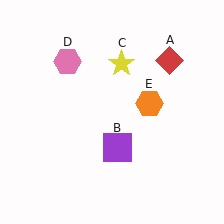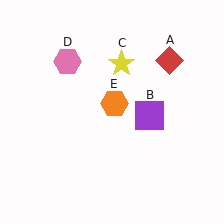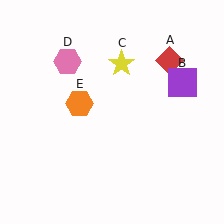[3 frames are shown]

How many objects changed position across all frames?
2 objects changed position: purple square (object B), orange hexagon (object E).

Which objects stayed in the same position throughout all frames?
Red diamond (object A) and yellow star (object C) and pink hexagon (object D) remained stationary.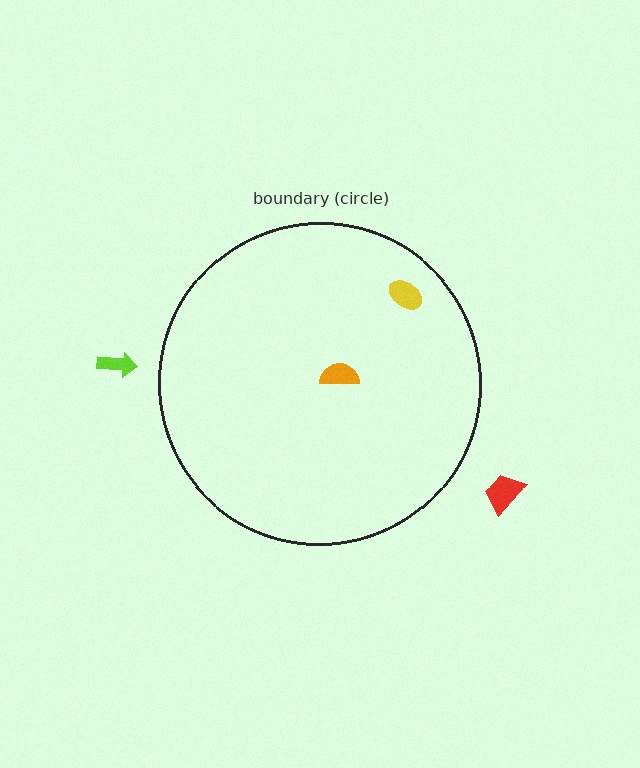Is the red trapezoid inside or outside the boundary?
Outside.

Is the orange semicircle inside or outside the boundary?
Inside.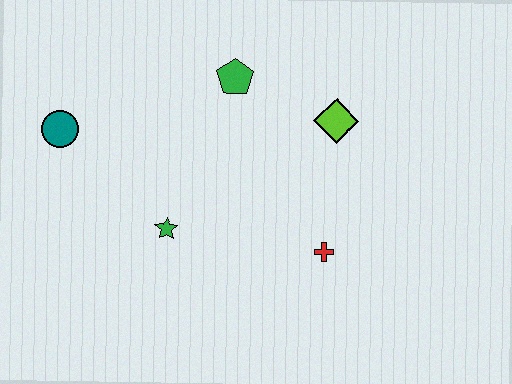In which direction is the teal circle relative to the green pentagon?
The teal circle is to the left of the green pentagon.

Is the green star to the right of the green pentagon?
No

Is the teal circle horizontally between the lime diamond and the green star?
No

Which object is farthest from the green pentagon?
The red cross is farthest from the green pentagon.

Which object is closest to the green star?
The teal circle is closest to the green star.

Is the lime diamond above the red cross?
Yes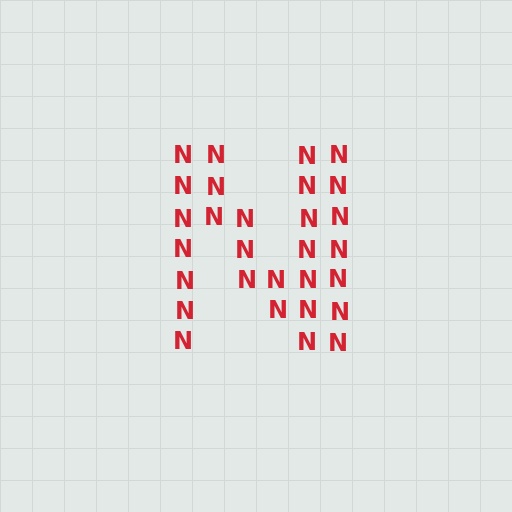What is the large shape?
The large shape is the letter N.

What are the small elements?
The small elements are letter N's.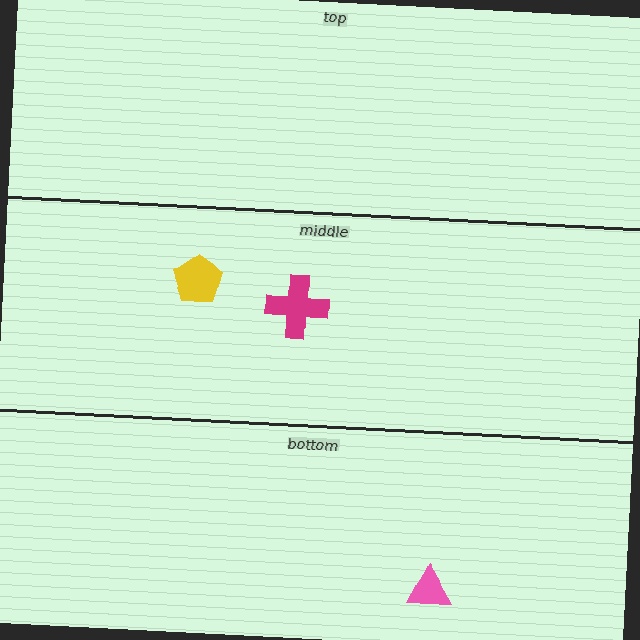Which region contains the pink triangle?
The bottom region.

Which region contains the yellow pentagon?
The middle region.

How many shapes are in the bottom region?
1.